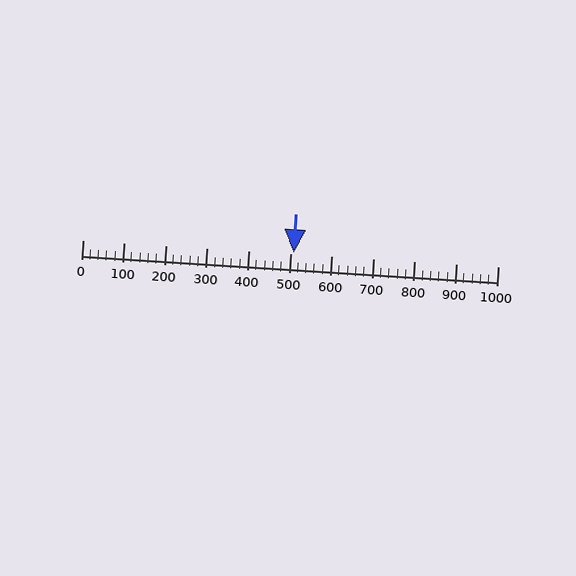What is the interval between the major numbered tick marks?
The major tick marks are spaced 100 units apart.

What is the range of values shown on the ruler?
The ruler shows values from 0 to 1000.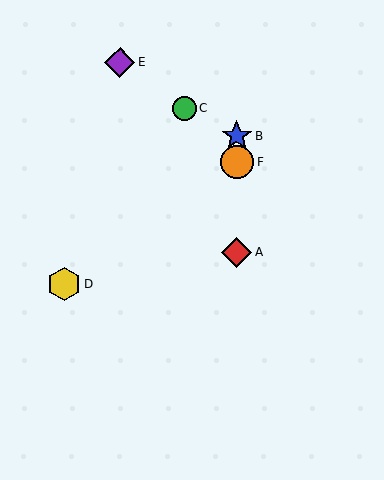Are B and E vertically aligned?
No, B is at x≈237 and E is at x≈120.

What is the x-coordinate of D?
Object D is at x≈64.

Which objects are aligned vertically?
Objects A, B, F are aligned vertically.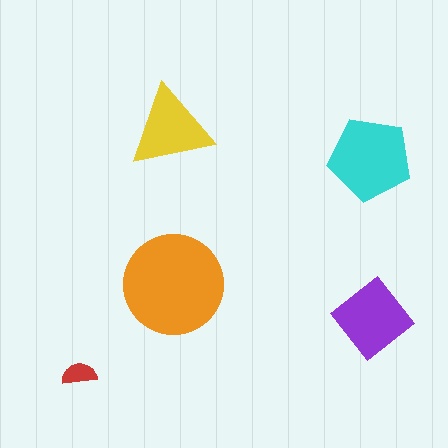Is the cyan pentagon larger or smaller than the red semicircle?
Larger.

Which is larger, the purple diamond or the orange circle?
The orange circle.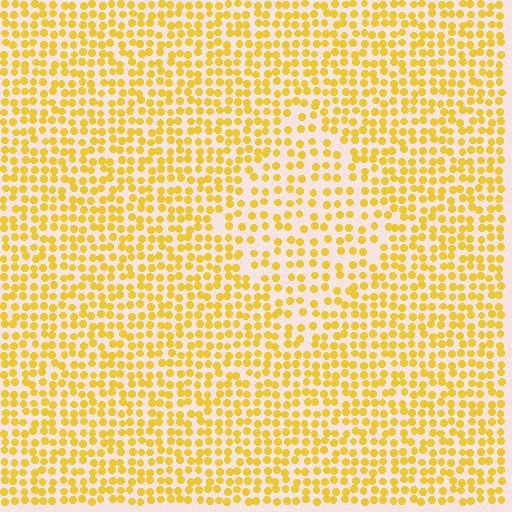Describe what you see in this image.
The image contains small yellow elements arranged at two different densities. A diamond-shaped region is visible where the elements are less densely packed than the surrounding area.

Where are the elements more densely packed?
The elements are more densely packed outside the diamond boundary.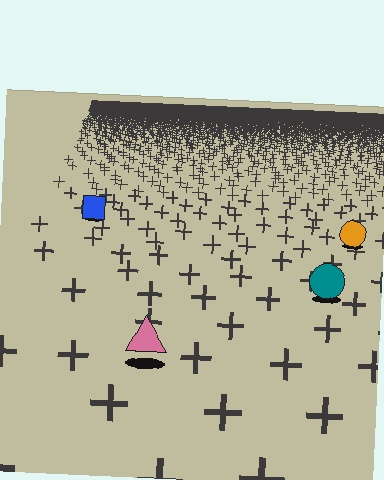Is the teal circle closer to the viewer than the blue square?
Yes. The teal circle is closer — you can tell from the texture gradient: the ground texture is coarser near it.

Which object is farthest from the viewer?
The blue square is farthest from the viewer. It appears smaller and the ground texture around it is denser.